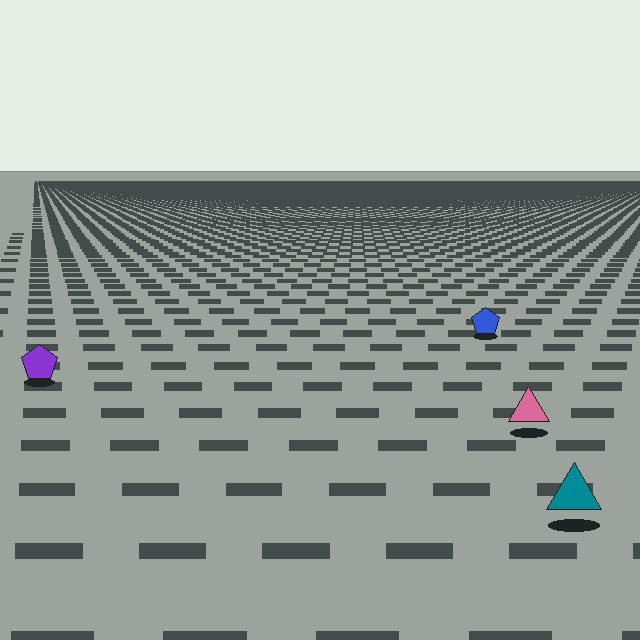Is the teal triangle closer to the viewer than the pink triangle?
Yes. The teal triangle is closer — you can tell from the texture gradient: the ground texture is coarser near it.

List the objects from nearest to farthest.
From nearest to farthest: the teal triangle, the pink triangle, the purple pentagon, the blue pentagon.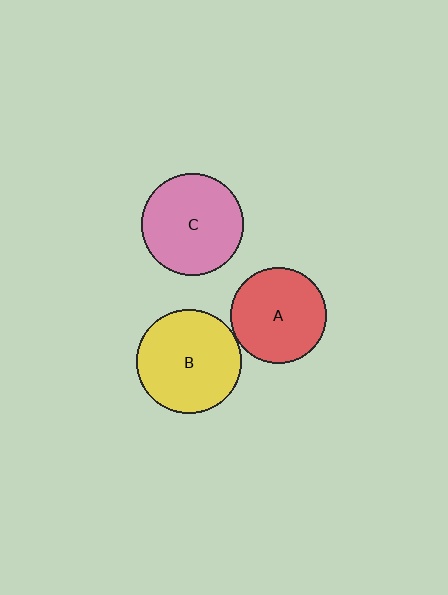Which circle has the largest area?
Circle B (yellow).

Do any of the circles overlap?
No, none of the circles overlap.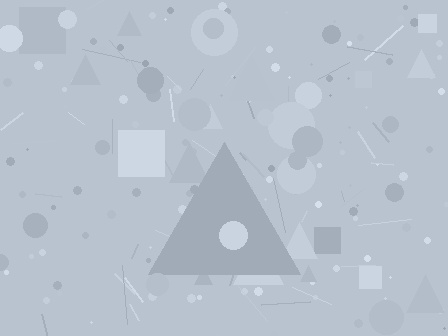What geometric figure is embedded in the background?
A triangle is embedded in the background.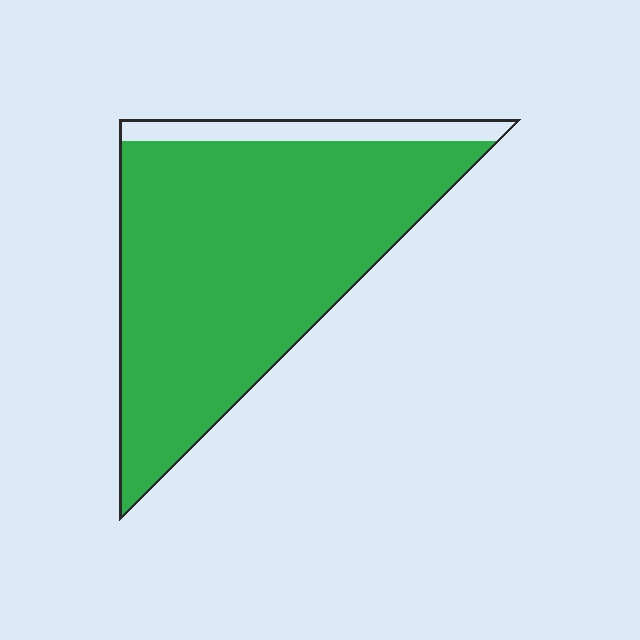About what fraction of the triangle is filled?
About nine tenths (9/10).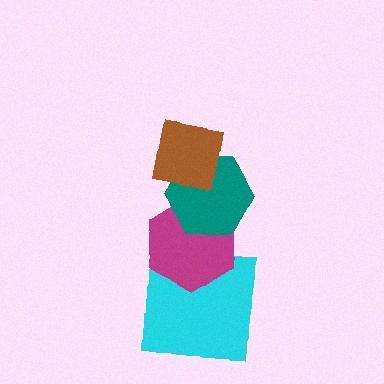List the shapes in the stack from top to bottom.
From top to bottom: the brown square, the teal hexagon, the magenta hexagon, the cyan square.